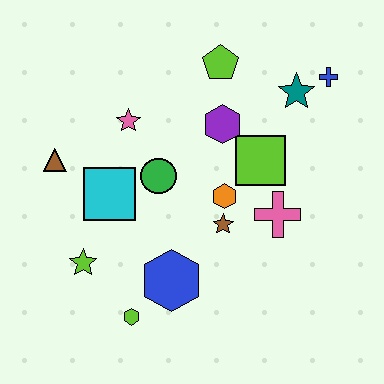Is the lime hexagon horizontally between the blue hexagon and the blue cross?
No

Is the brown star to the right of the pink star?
Yes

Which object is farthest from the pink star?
The blue cross is farthest from the pink star.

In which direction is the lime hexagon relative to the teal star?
The lime hexagon is below the teal star.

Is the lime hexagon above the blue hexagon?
No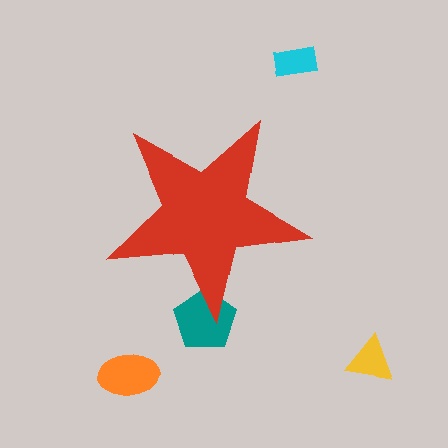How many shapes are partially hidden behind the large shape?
1 shape is partially hidden.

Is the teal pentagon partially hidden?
Yes, the teal pentagon is partially hidden behind the red star.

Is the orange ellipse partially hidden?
No, the orange ellipse is fully visible.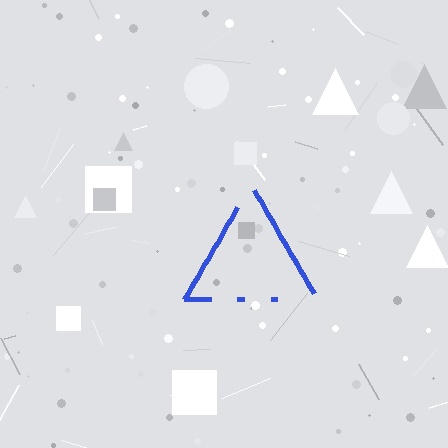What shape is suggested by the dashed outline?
The dashed outline suggests a triangle.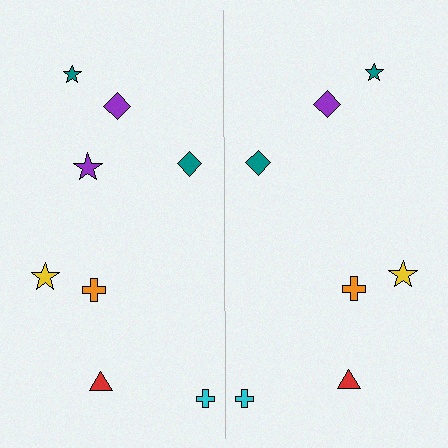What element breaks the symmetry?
A purple star is missing from the right side.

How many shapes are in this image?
There are 15 shapes in this image.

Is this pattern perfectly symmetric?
No, the pattern is not perfectly symmetric. A purple star is missing from the right side.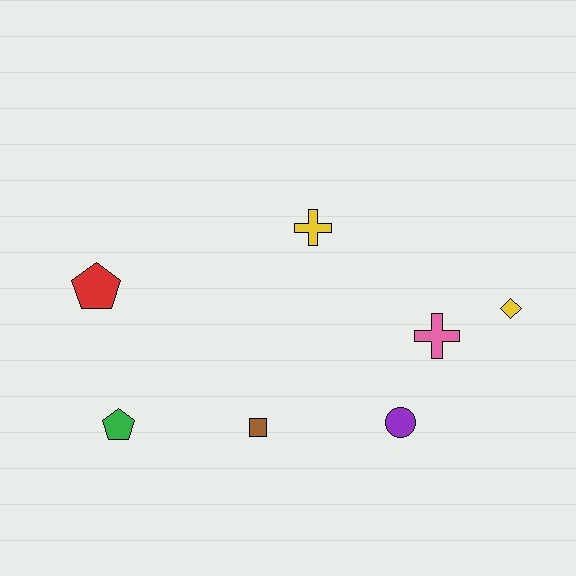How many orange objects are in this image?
There are no orange objects.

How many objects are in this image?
There are 7 objects.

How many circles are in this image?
There is 1 circle.